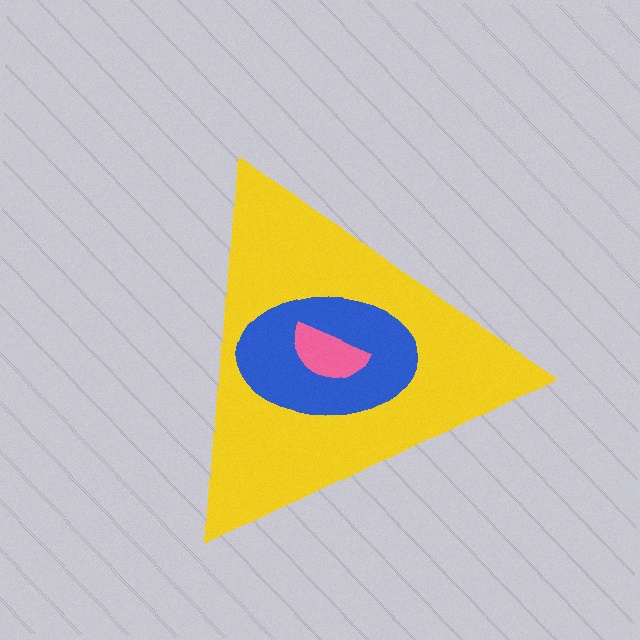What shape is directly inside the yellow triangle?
The blue ellipse.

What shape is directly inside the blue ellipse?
The pink semicircle.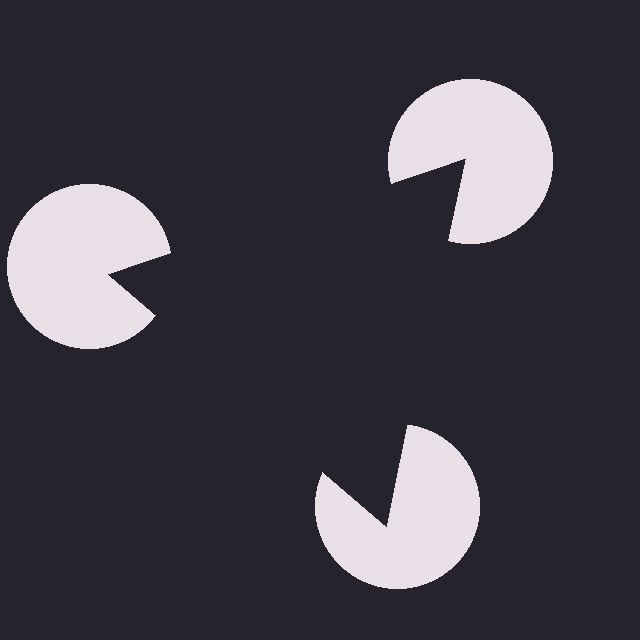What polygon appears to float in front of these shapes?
An illusory triangle — its edges are inferred from the aligned wedge cuts in the pac-man discs, not physically drawn.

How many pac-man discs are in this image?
There are 3 — one at each vertex of the illusory triangle.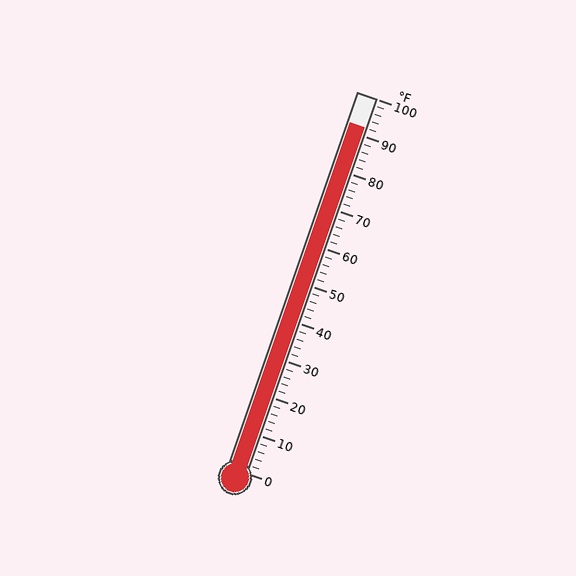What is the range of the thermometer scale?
The thermometer scale ranges from 0°F to 100°F.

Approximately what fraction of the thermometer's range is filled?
The thermometer is filled to approximately 90% of its range.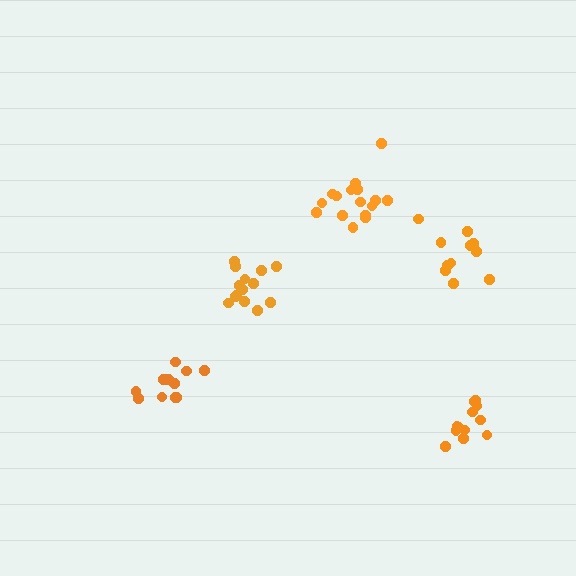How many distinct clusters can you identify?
There are 5 distinct clusters.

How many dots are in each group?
Group 1: 14 dots, Group 2: 11 dots, Group 3: 11 dots, Group 4: 12 dots, Group 5: 16 dots (64 total).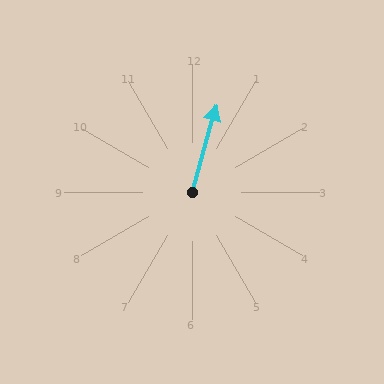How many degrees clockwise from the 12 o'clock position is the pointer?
Approximately 16 degrees.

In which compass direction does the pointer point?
North.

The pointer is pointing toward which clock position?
Roughly 1 o'clock.